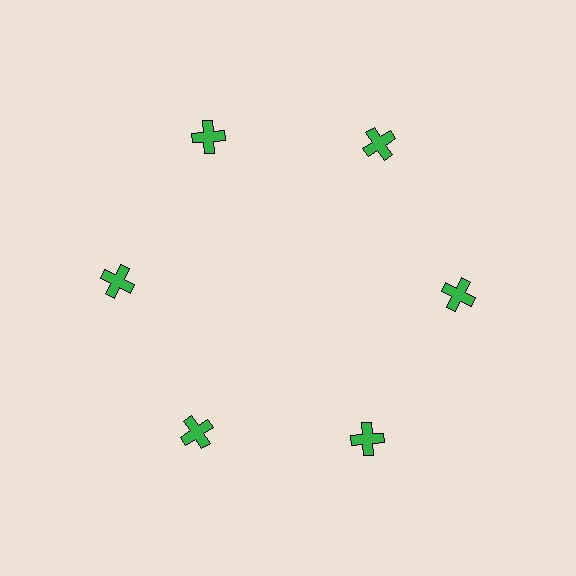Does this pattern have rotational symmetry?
Yes, this pattern has 6-fold rotational symmetry. It looks the same after rotating 60 degrees around the center.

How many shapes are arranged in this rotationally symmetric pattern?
There are 6 shapes, arranged in 6 groups of 1.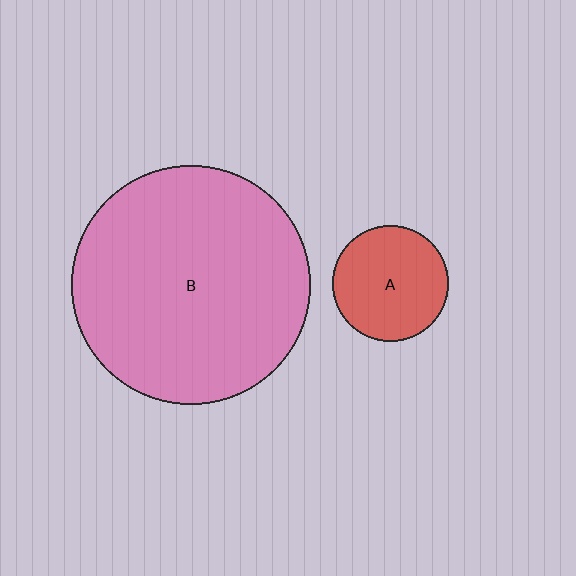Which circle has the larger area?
Circle B (pink).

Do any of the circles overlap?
No, none of the circles overlap.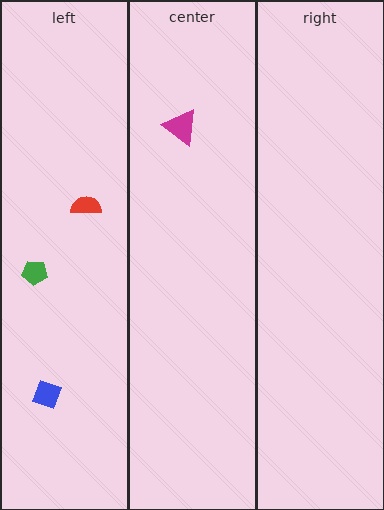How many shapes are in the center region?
1.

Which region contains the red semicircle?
The left region.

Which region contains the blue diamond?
The left region.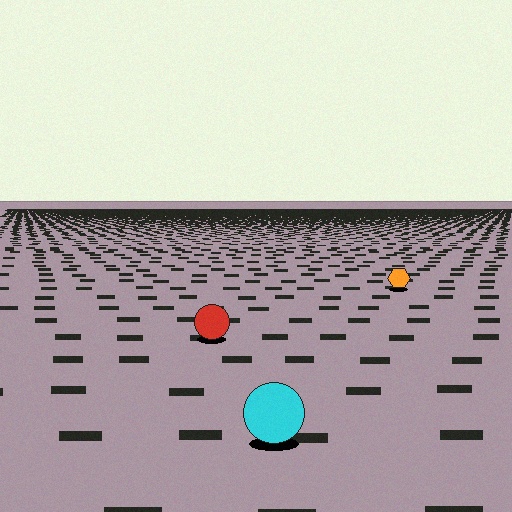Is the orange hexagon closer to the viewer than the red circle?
No. The red circle is closer — you can tell from the texture gradient: the ground texture is coarser near it.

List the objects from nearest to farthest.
From nearest to farthest: the cyan circle, the red circle, the orange hexagon.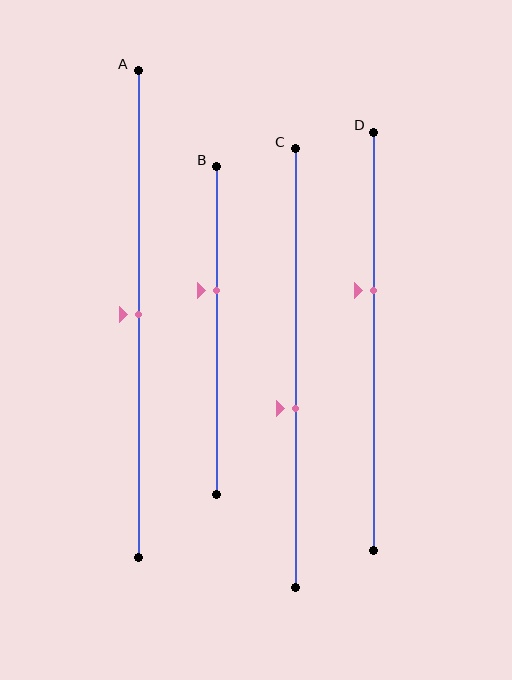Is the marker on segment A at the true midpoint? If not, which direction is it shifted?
Yes, the marker on segment A is at the true midpoint.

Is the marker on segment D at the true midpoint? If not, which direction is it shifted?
No, the marker on segment D is shifted upward by about 12% of the segment length.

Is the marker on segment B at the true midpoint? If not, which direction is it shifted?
No, the marker on segment B is shifted upward by about 12% of the segment length.